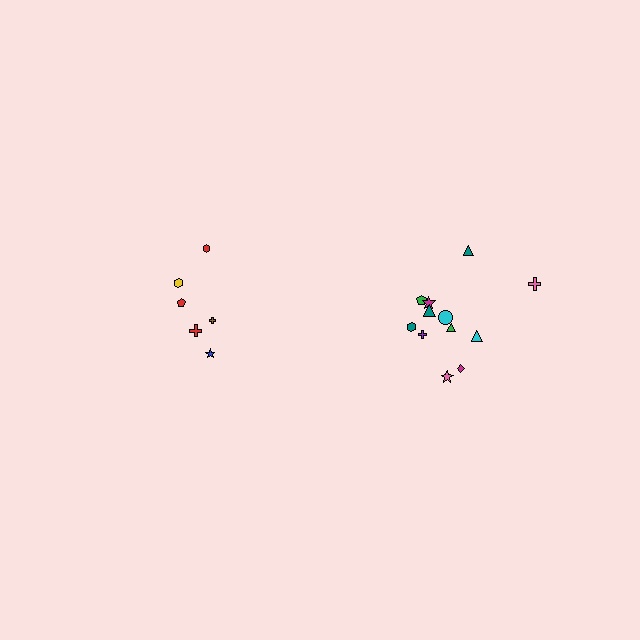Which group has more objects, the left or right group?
The right group.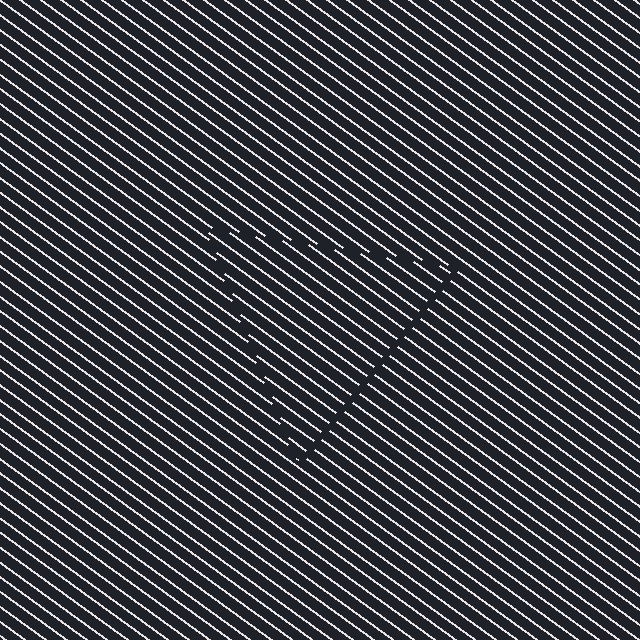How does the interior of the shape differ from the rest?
The interior of the shape contains the same grating, shifted by half a period — the contour is defined by the phase discontinuity where line-ends from the inner and outer gratings abut.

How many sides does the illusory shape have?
3 sides — the line-ends trace a triangle.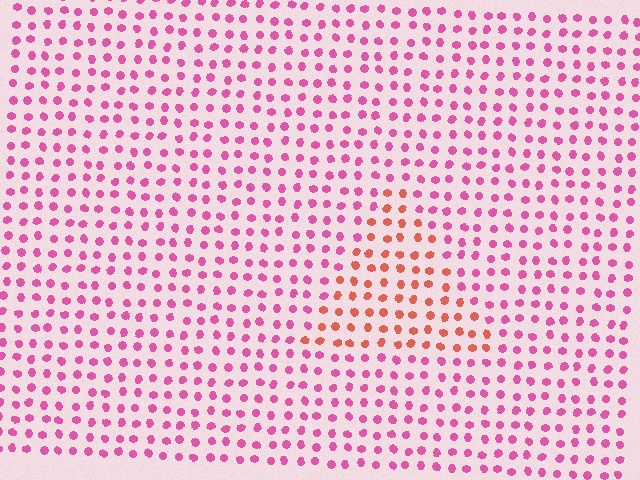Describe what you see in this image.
The image is filled with small pink elements in a uniform arrangement. A triangle-shaped region is visible where the elements are tinted to a slightly different hue, forming a subtle color boundary.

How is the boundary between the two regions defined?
The boundary is defined purely by a slight shift in hue (about 43 degrees). Spacing, size, and orientation are identical on both sides.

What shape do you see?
I see a triangle.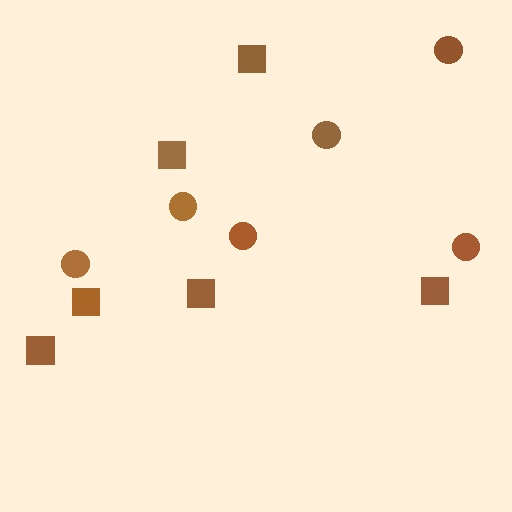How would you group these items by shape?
There are 2 groups: one group of circles (6) and one group of squares (6).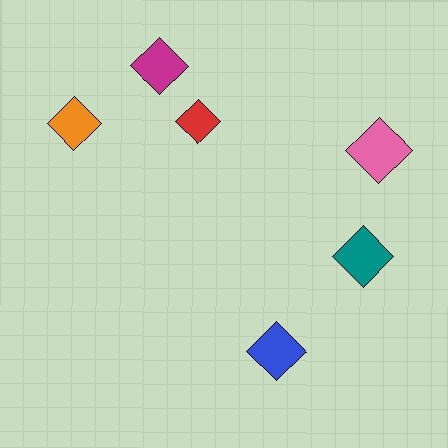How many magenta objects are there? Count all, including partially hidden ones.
There is 1 magenta object.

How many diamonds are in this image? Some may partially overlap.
There are 6 diamonds.